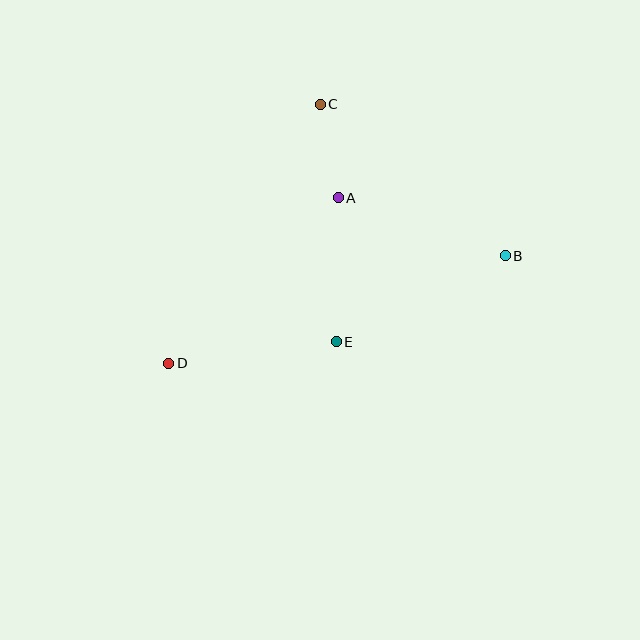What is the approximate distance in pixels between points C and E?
The distance between C and E is approximately 238 pixels.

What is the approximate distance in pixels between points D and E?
The distance between D and E is approximately 169 pixels.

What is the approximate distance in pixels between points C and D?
The distance between C and D is approximately 300 pixels.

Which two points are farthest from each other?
Points B and D are farthest from each other.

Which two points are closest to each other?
Points A and C are closest to each other.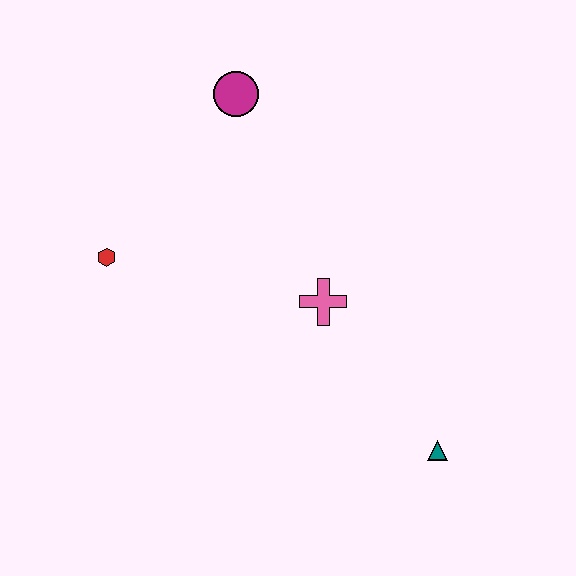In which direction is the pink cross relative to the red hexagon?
The pink cross is to the right of the red hexagon.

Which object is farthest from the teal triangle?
The magenta circle is farthest from the teal triangle.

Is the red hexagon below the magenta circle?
Yes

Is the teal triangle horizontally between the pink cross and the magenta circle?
No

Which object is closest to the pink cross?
The teal triangle is closest to the pink cross.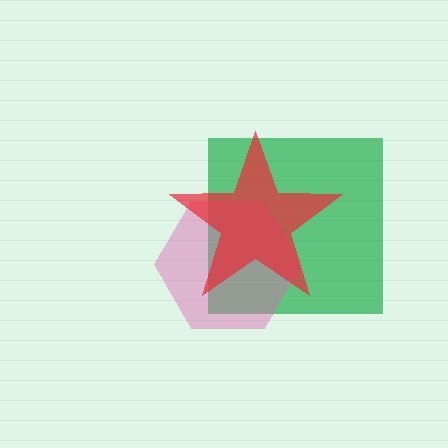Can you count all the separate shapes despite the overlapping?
Yes, there are 3 separate shapes.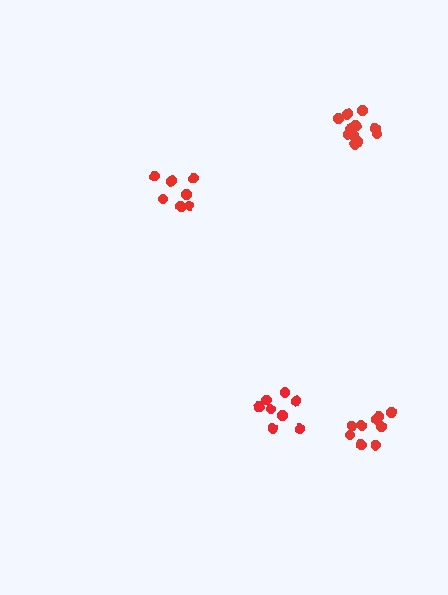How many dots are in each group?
Group 1: 7 dots, Group 2: 8 dots, Group 3: 9 dots, Group 4: 11 dots (35 total).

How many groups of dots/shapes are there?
There are 4 groups.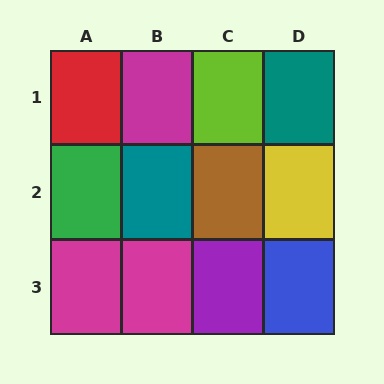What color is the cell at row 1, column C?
Lime.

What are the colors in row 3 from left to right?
Magenta, magenta, purple, blue.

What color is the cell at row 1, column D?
Teal.